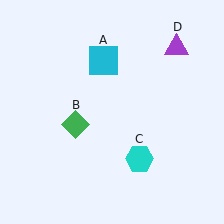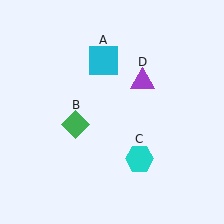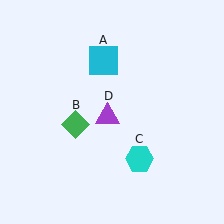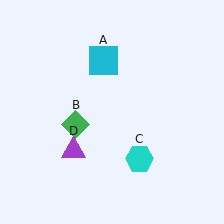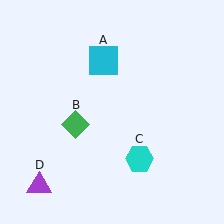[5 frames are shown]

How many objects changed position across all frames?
1 object changed position: purple triangle (object D).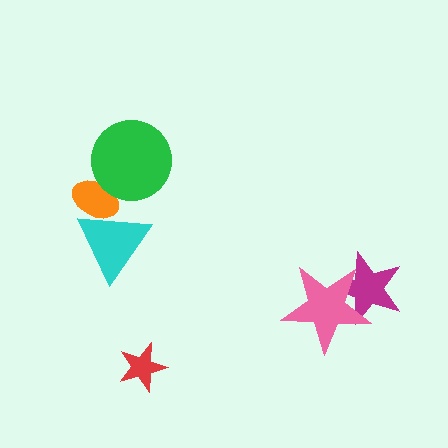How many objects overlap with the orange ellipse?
2 objects overlap with the orange ellipse.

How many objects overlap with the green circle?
1 object overlaps with the green circle.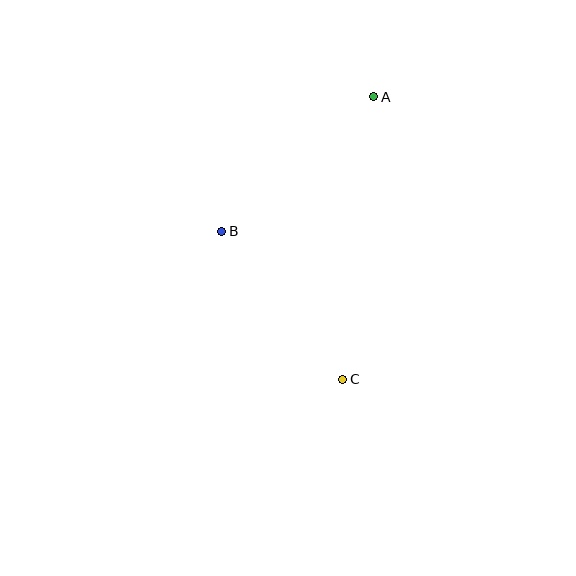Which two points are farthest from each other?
Points A and C are farthest from each other.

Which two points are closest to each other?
Points B and C are closest to each other.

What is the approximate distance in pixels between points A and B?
The distance between A and B is approximately 203 pixels.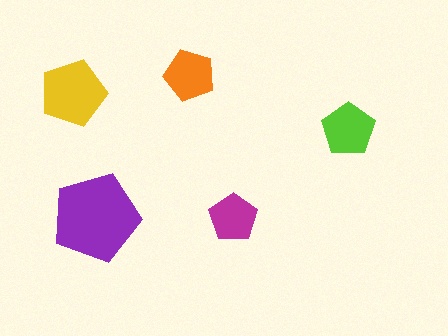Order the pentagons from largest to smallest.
the purple one, the yellow one, the lime one, the orange one, the magenta one.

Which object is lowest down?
The magenta pentagon is bottommost.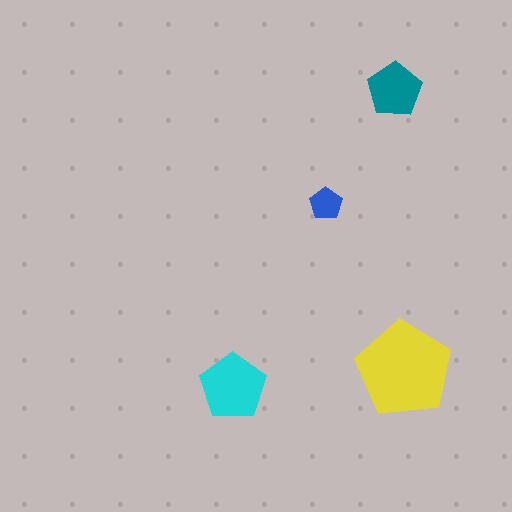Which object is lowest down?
The cyan pentagon is bottommost.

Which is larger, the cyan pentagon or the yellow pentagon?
The yellow one.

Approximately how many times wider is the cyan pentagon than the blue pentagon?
About 2 times wider.